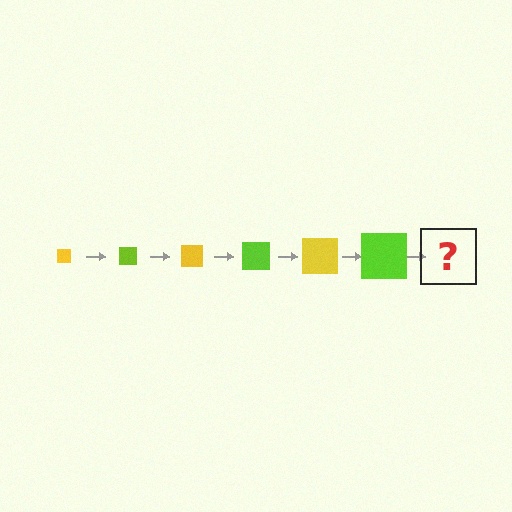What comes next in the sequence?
The next element should be a yellow square, larger than the previous one.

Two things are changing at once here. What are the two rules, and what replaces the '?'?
The two rules are that the square grows larger each step and the color cycles through yellow and lime. The '?' should be a yellow square, larger than the previous one.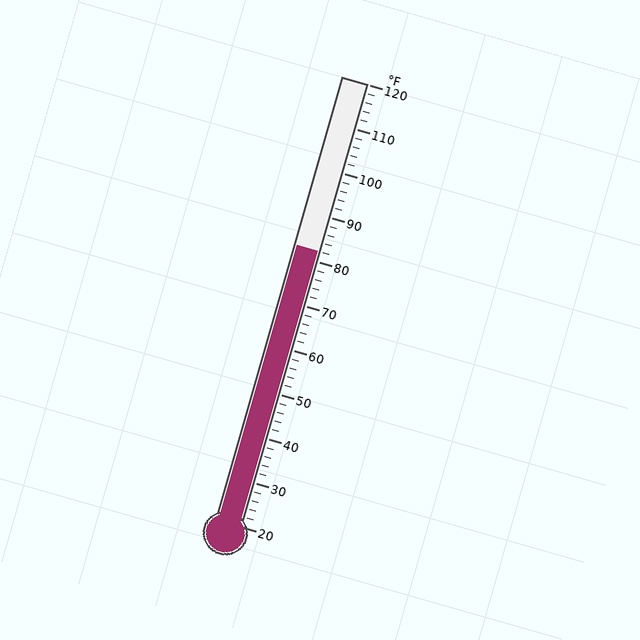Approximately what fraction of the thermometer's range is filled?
The thermometer is filled to approximately 60% of its range.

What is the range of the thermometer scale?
The thermometer scale ranges from 20°F to 120°F.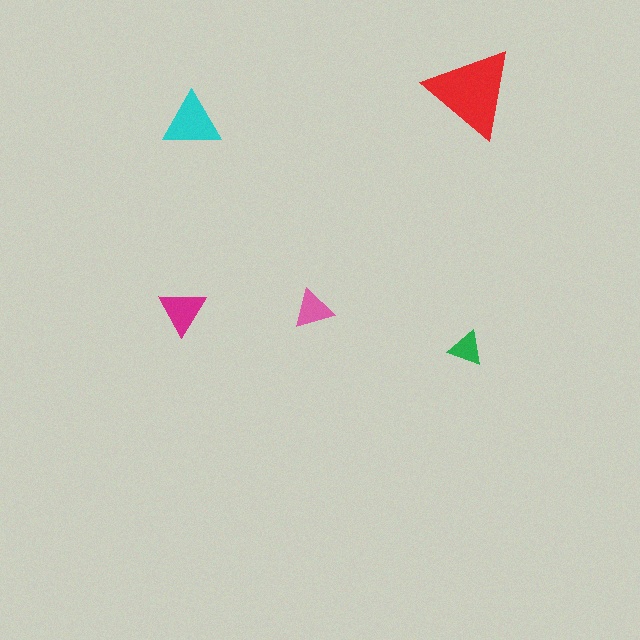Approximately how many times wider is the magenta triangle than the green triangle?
About 1.5 times wider.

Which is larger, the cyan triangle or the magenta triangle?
The cyan one.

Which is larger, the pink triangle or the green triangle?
The pink one.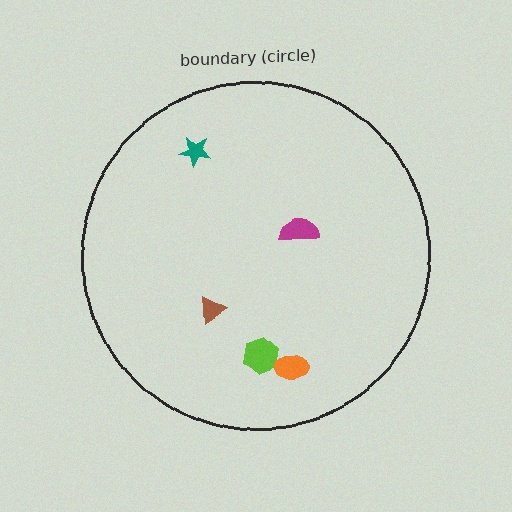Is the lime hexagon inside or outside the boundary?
Inside.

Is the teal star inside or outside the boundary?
Inside.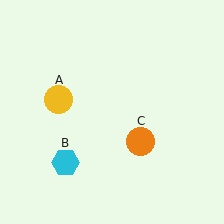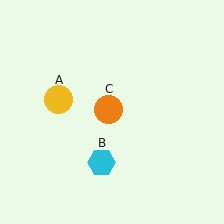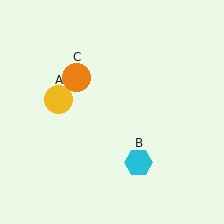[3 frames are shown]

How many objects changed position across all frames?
2 objects changed position: cyan hexagon (object B), orange circle (object C).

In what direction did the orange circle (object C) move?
The orange circle (object C) moved up and to the left.